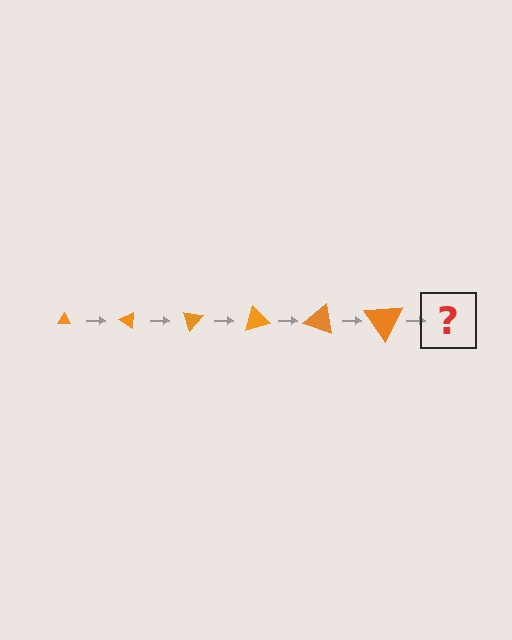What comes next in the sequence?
The next element should be a triangle, larger than the previous one and rotated 210 degrees from the start.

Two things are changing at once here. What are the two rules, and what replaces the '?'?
The two rules are that the triangle grows larger each step and it rotates 35 degrees each step. The '?' should be a triangle, larger than the previous one and rotated 210 degrees from the start.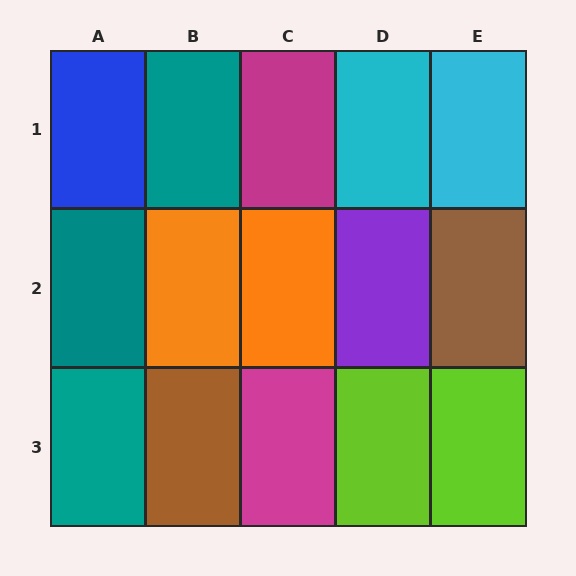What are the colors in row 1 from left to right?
Blue, teal, magenta, cyan, cyan.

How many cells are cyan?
2 cells are cyan.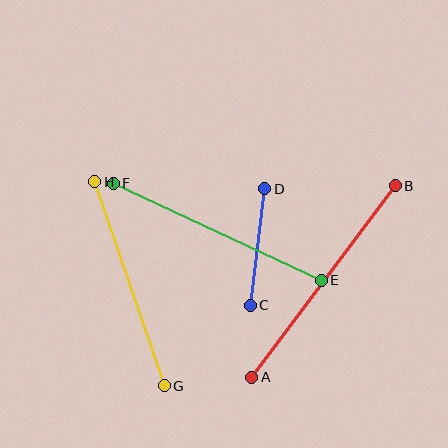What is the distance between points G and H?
The distance is approximately 216 pixels.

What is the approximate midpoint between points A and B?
The midpoint is at approximately (324, 281) pixels.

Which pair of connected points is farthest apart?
Points A and B are farthest apart.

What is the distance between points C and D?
The distance is approximately 117 pixels.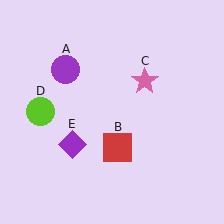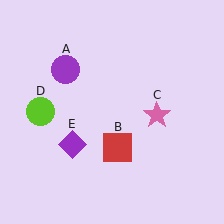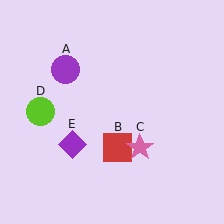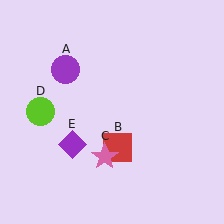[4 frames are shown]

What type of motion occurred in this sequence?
The pink star (object C) rotated clockwise around the center of the scene.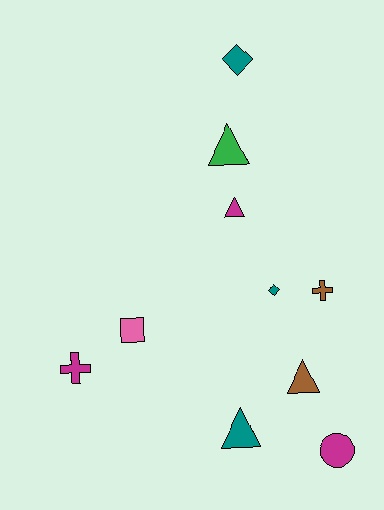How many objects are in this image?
There are 10 objects.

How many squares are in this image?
There is 1 square.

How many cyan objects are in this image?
There are no cyan objects.